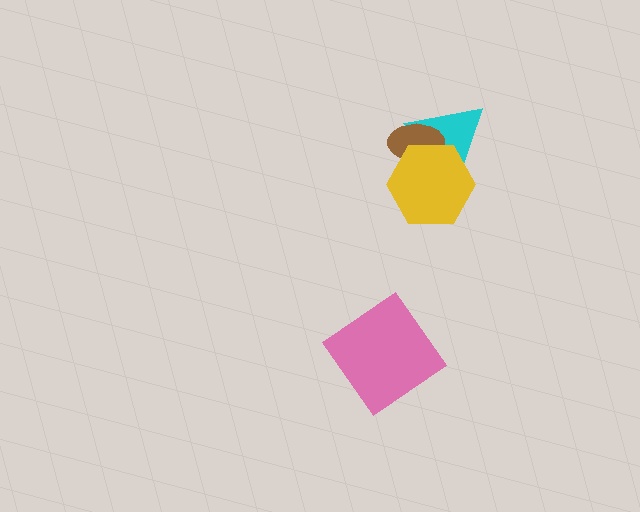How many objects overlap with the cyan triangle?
2 objects overlap with the cyan triangle.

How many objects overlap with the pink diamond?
0 objects overlap with the pink diamond.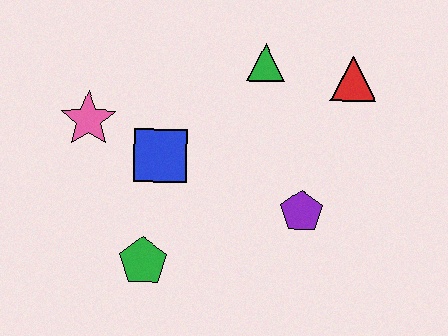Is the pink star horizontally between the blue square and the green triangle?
No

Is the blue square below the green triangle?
Yes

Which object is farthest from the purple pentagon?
The pink star is farthest from the purple pentagon.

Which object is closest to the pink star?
The blue square is closest to the pink star.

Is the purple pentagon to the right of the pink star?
Yes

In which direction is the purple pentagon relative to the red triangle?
The purple pentagon is below the red triangle.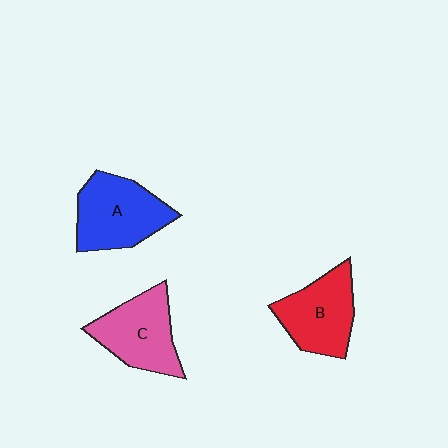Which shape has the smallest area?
Shape B (red).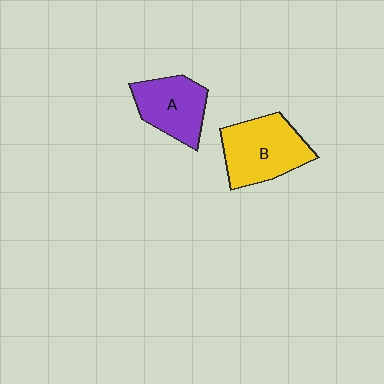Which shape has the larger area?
Shape B (yellow).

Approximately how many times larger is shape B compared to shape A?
Approximately 1.3 times.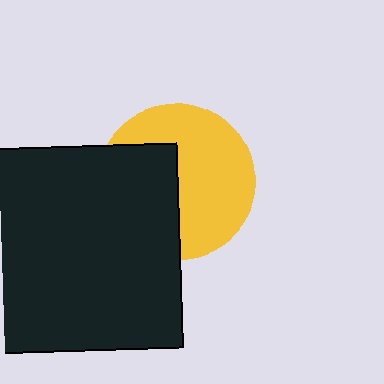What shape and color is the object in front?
The object in front is a black square.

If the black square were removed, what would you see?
You would see the complete yellow circle.